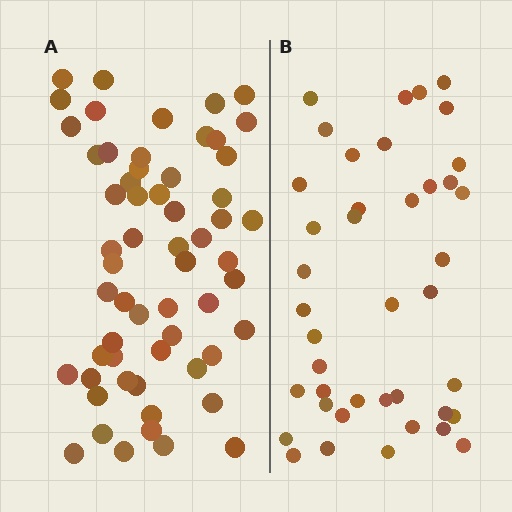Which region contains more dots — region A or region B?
Region A (the left region) has more dots.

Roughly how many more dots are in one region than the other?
Region A has approximately 20 more dots than region B.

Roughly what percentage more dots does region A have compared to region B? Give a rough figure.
About 45% more.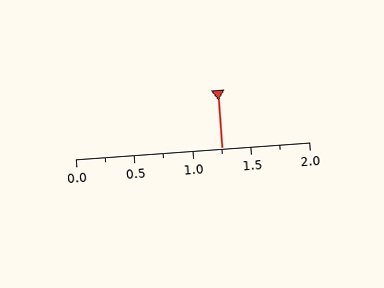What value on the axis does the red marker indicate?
The marker indicates approximately 1.25.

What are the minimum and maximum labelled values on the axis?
The axis runs from 0.0 to 2.0.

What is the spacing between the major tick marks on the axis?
The major ticks are spaced 0.5 apart.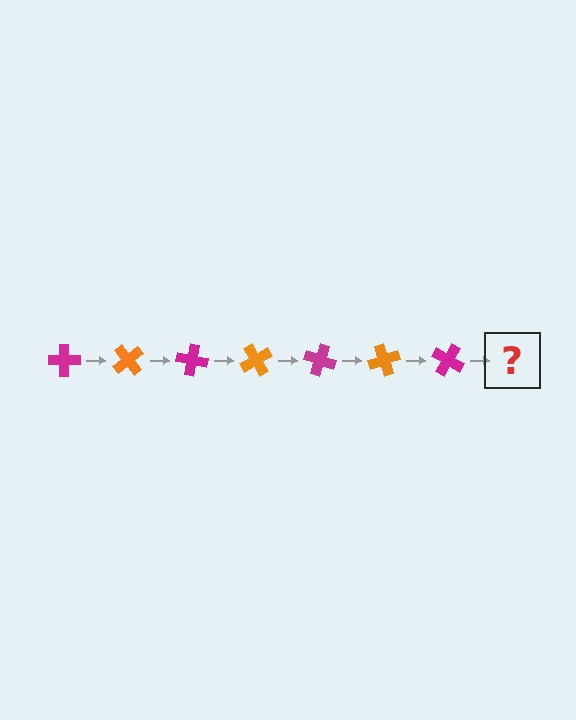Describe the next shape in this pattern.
It should be an orange cross, rotated 350 degrees from the start.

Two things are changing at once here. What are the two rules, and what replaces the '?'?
The two rules are that it rotates 50 degrees each step and the color cycles through magenta and orange. The '?' should be an orange cross, rotated 350 degrees from the start.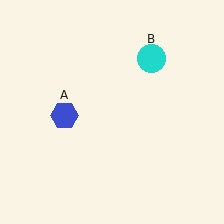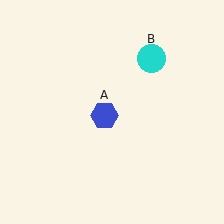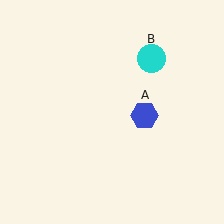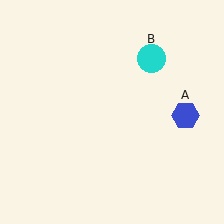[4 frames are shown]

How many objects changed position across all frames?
1 object changed position: blue hexagon (object A).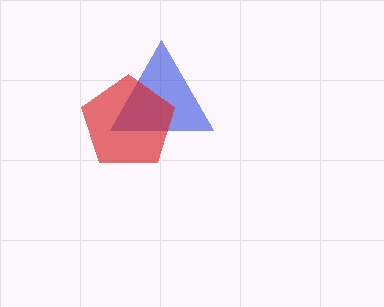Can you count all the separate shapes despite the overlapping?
Yes, there are 2 separate shapes.